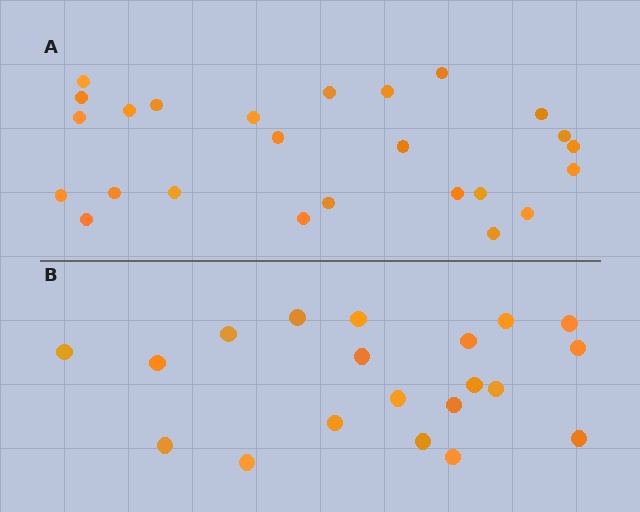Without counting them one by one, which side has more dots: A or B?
Region A (the top region) has more dots.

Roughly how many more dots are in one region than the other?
Region A has about 5 more dots than region B.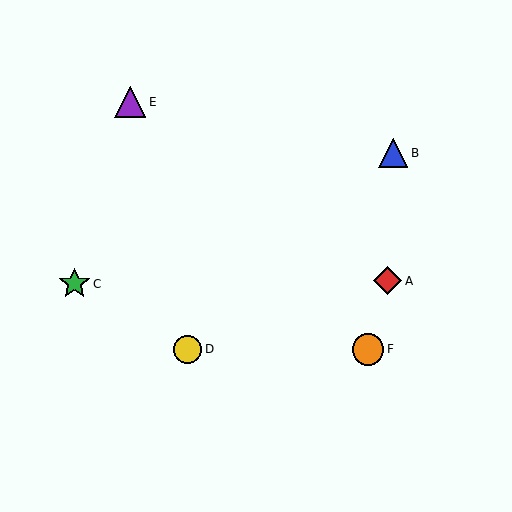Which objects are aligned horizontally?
Objects D, F are aligned horizontally.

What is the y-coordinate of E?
Object E is at y≈102.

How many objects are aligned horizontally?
2 objects (D, F) are aligned horizontally.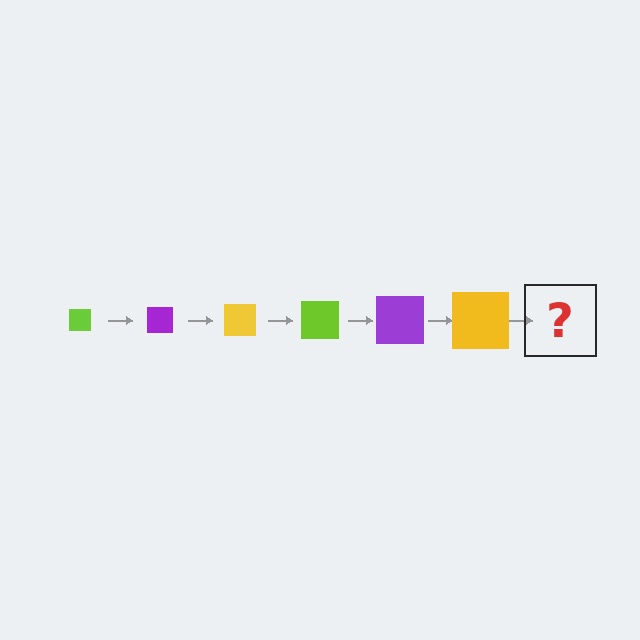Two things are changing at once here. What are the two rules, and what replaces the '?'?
The two rules are that the square grows larger each step and the color cycles through lime, purple, and yellow. The '?' should be a lime square, larger than the previous one.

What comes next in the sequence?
The next element should be a lime square, larger than the previous one.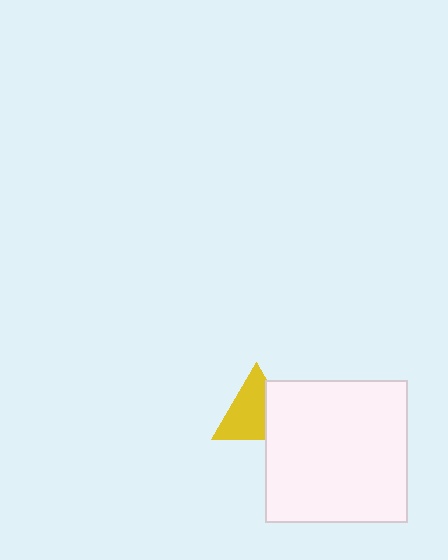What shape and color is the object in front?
The object in front is a white square.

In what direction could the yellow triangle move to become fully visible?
The yellow triangle could move left. That would shift it out from behind the white square entirely.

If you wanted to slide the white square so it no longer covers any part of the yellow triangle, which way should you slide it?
Slide it right — that is the most direct way to separate the two shapes.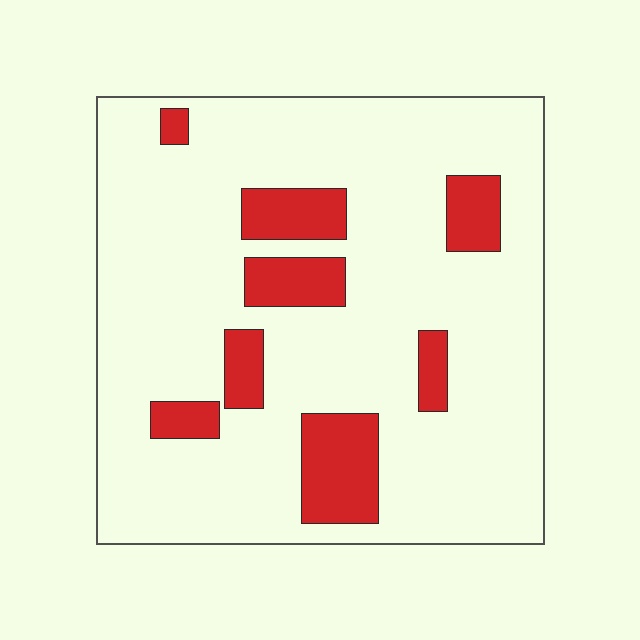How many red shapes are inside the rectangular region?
8.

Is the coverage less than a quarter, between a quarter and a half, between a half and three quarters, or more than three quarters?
Less than a quarter.